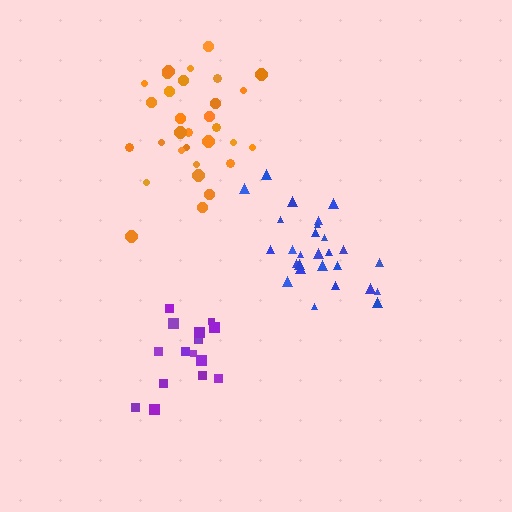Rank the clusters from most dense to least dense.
blue, purple, orange.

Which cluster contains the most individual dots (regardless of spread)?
Orange (31).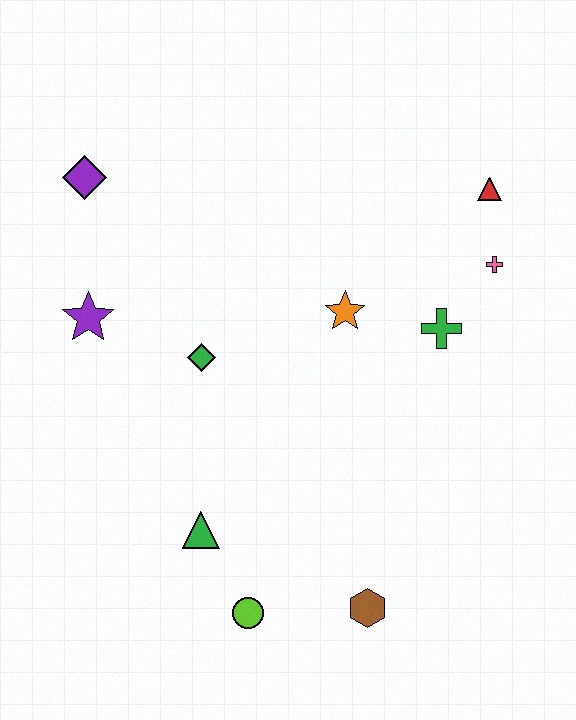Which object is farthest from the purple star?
The red triangle is farthest from the purple star.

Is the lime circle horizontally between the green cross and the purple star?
Yes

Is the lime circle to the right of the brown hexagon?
No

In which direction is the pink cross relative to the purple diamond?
The pink cross is to the right of the purple diamond.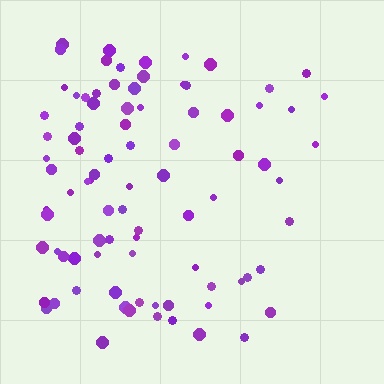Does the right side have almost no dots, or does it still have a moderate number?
Still a moderate number, just noticeably fewer than the left.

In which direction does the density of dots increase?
From right to left, with the left side densest.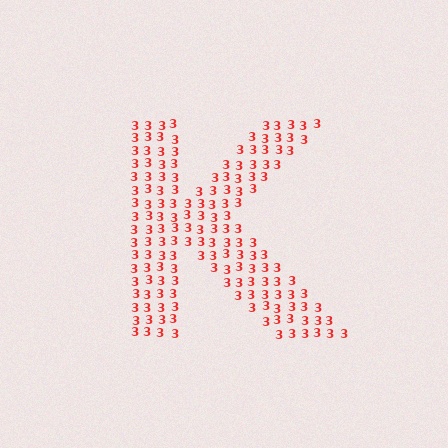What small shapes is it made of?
It is made of small digit 3's.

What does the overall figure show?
The overall figure shows the letter K.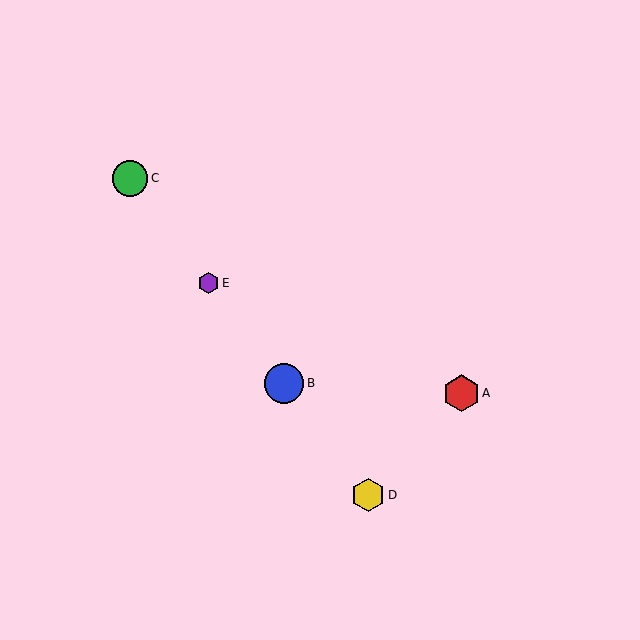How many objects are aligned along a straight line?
4 objects (B, C, D, E) are aligned along a straight line.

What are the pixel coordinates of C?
Object C is at (130, 178).